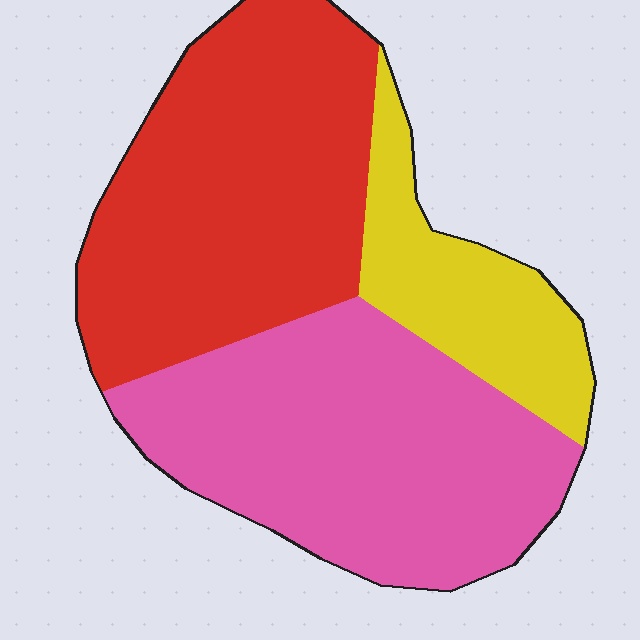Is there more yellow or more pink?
Pink.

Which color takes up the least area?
Yellow, at roughly 15%.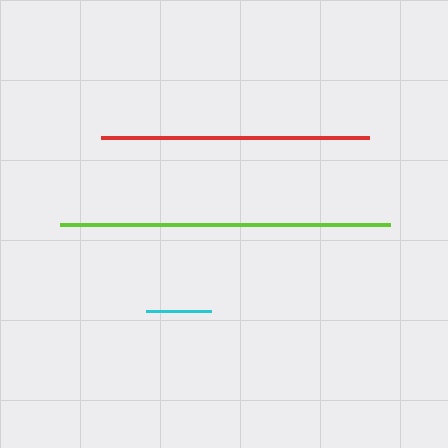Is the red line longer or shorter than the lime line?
The lime line is longer than the red line.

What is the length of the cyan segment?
The cyan segment is approximately 65 pixels long.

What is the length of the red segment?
The red segment is approximately 268 pixels long.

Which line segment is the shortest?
The cyan line is the shortest at approximately 65 pixels.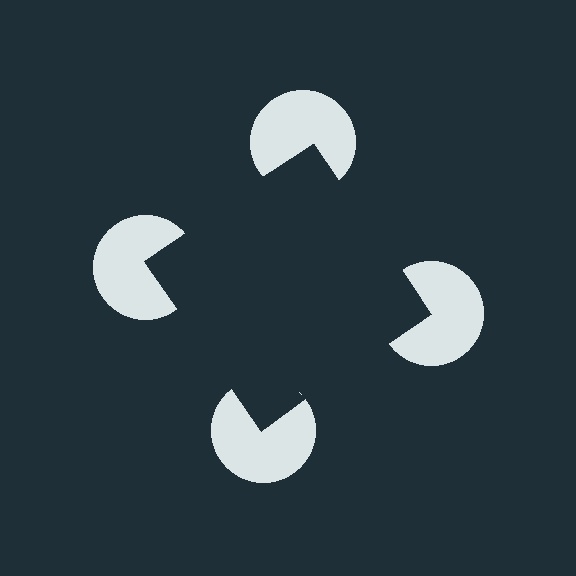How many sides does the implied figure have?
4 sides.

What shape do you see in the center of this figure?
An illusory square — its edges are inferred from the aligned wedge cuts in the pac-man discs, not physically drawn.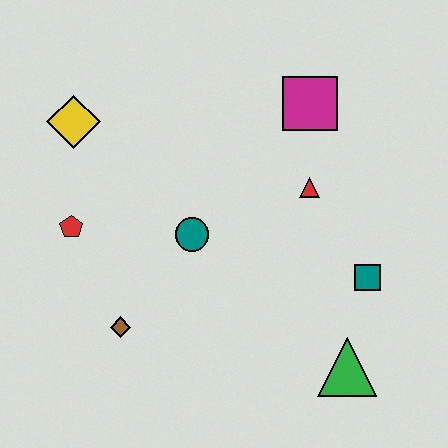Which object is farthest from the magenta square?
The brown diamond is farthest from the magenta square.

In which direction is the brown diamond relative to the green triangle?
The brown diamond is to the left of the green triangle.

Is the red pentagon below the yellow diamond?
Yes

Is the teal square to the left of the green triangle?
No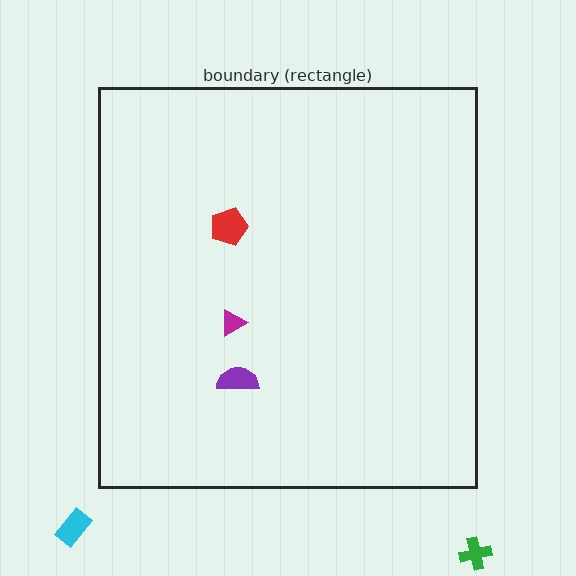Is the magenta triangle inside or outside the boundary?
Inside.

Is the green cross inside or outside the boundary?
Outside.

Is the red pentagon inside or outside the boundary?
Inside.